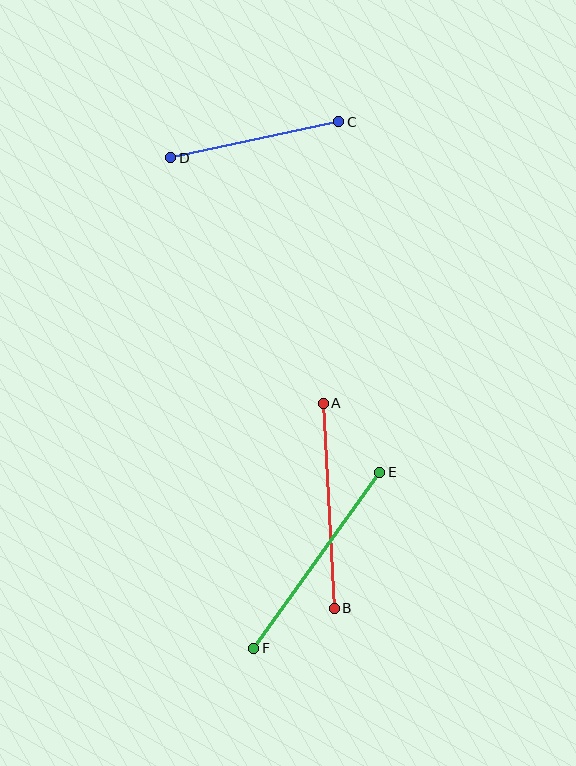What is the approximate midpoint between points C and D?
The midpoint is at approximately (255, 140) pixels.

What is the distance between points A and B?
The distance is approximately 205 pixels.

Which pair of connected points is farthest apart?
Points E and F are farthest apart.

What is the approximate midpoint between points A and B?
The midpoint is at approximately (329, 506) pixels.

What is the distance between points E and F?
The distance is approximately 216 pixels.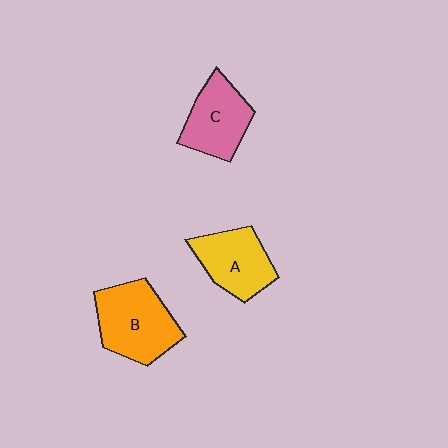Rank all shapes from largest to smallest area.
From largest to smallest: B (orange), A (yellow), C (pink).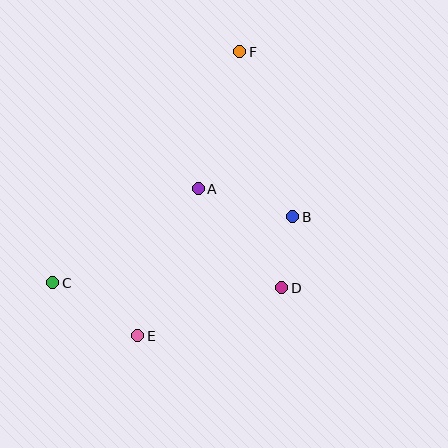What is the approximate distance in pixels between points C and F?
The distance between C and F is approximately 297 pixels.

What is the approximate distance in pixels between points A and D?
The distance between A and D is approximately 129 pixels.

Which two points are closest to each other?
Points B and D are closest to each other.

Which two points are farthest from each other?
Points E and F are farthest from each other.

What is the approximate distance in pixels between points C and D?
The distance between C and D is approximately 229 pixels.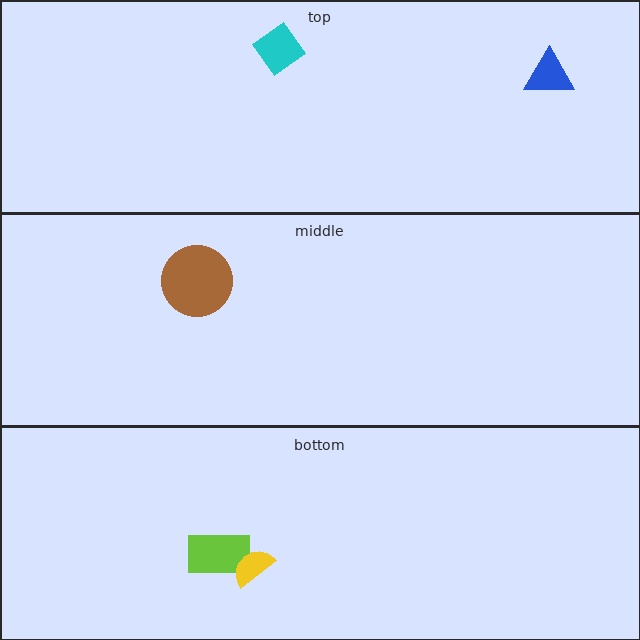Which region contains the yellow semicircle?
The bottom region.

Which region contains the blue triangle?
The top region.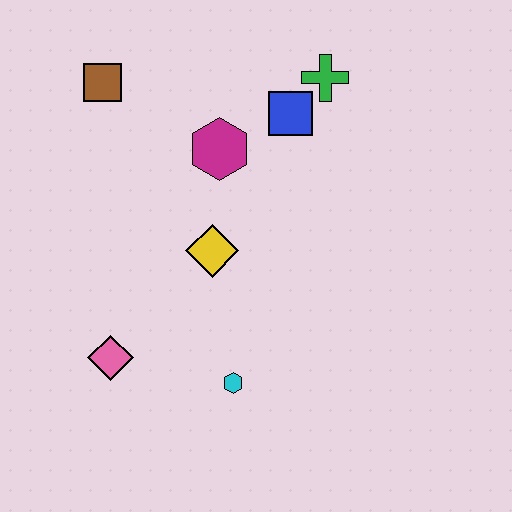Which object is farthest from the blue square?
The pink diamond is farthest from the blue square.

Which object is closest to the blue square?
The green cross is closest to the blue square.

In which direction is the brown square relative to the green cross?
The brown square is to the left of the green cross.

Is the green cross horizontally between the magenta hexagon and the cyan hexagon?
No